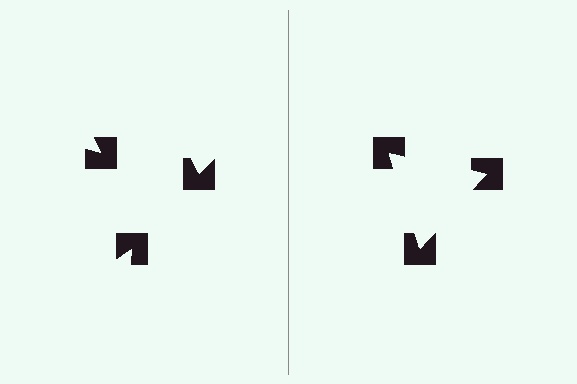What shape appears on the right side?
An illusory triangle.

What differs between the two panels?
The notched squares are positioned identically on both sides; only the wedge orientations differ. On the right they align to a triangle; on the left they are misaligned.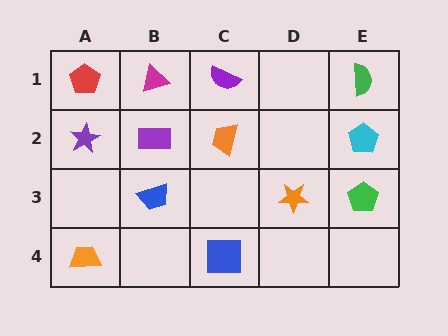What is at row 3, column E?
A green pentagon.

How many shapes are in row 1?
4 shapes.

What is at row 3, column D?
An orange star.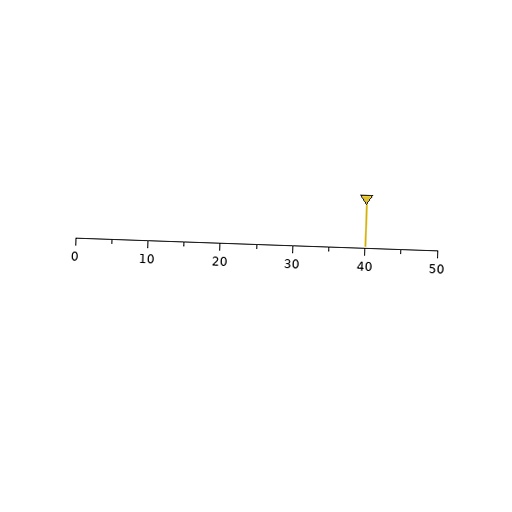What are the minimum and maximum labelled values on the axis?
The axis runs from 0 to 50.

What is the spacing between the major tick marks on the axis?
The major ticks are spaced 10 apart.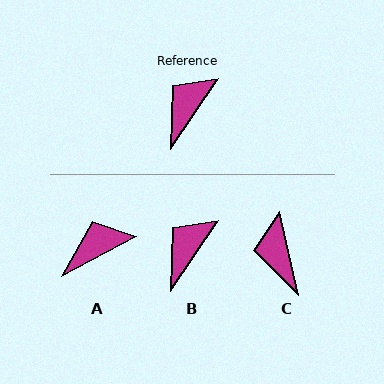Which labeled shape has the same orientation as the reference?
B.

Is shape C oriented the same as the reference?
No, it is off by about 47 degrees.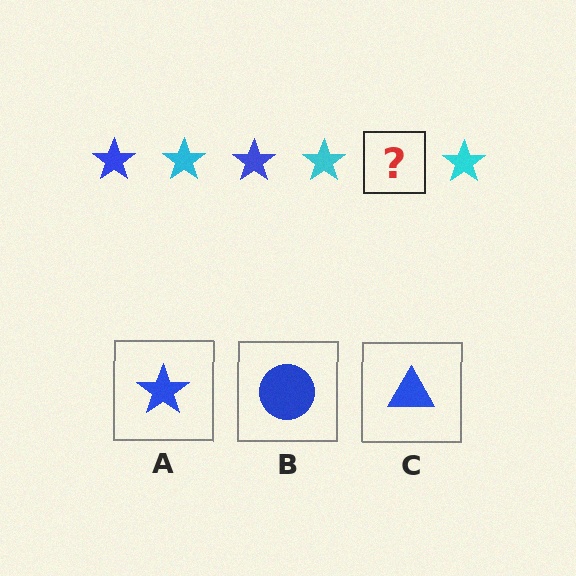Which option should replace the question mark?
Option A.